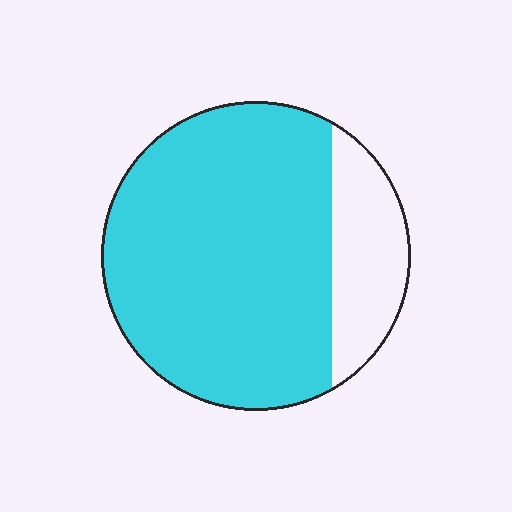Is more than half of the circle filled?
Yes.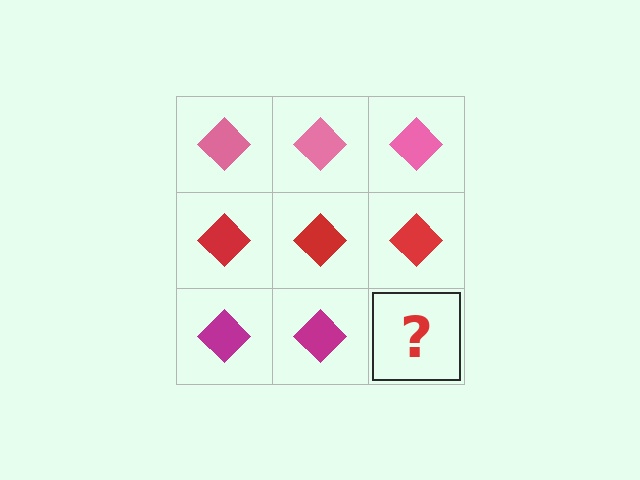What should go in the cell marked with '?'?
The missing cell should contain a magenta diamond.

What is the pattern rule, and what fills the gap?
The rule is that each row has a consistent color. The gap should be filled with a magenta diamond.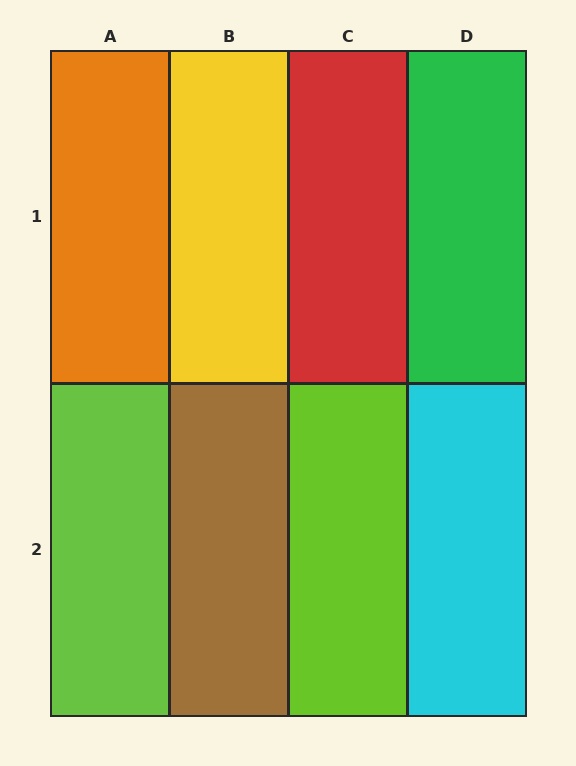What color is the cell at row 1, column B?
Yellow.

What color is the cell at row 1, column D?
Green.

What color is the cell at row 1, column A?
Orange.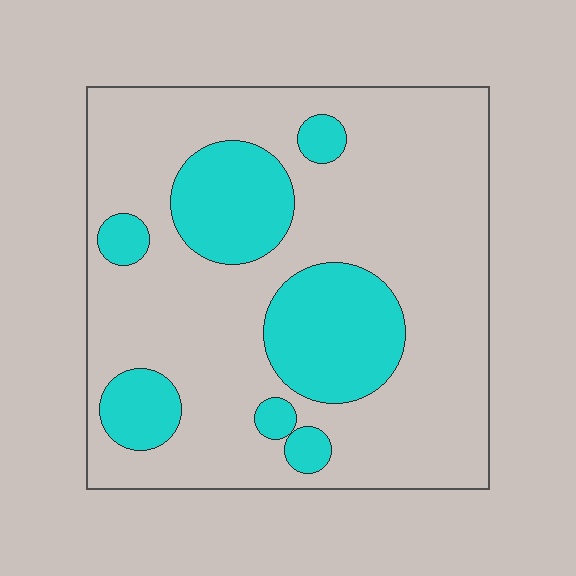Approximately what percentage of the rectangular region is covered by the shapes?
Approximately 25%.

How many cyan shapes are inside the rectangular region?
7.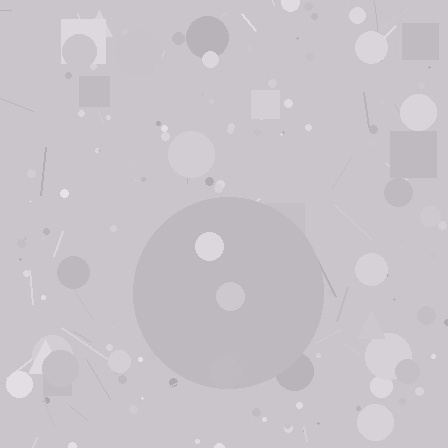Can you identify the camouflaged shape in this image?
The camouflaged shape is a circle.